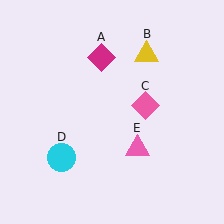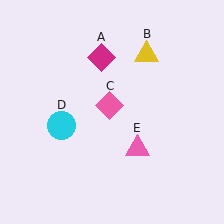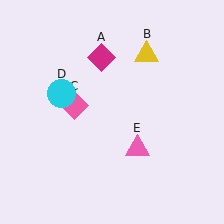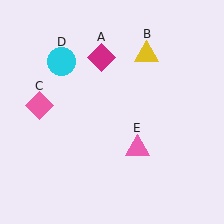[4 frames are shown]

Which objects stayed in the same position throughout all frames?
Magenta diamond (object A) and yellow triangle (object B) and pink triangle (object E) remained stationary.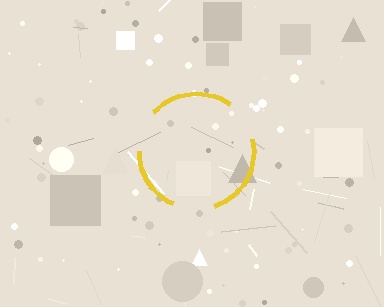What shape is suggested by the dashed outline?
The dashed outline suggests a circle.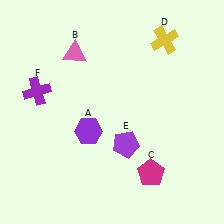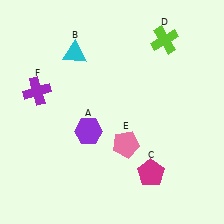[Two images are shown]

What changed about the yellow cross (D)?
In Image 1, D is yellow. In Image 2, it changed to lime.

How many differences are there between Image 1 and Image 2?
There are 3 differences between the two images.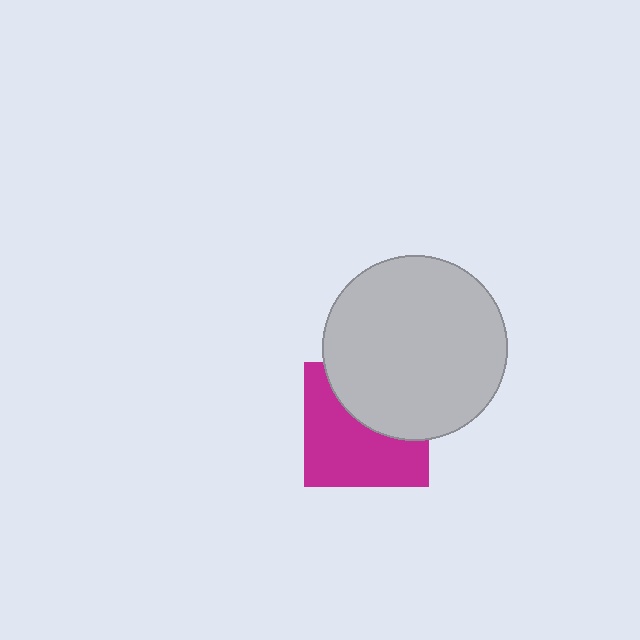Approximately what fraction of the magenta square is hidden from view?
Roughly 42% of the magenta square is hidden behind the light gray circle.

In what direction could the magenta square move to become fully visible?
The magenta square could move down. That would shift it out from behind the light gray circle entirely.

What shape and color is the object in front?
The object in front is a light gray circle.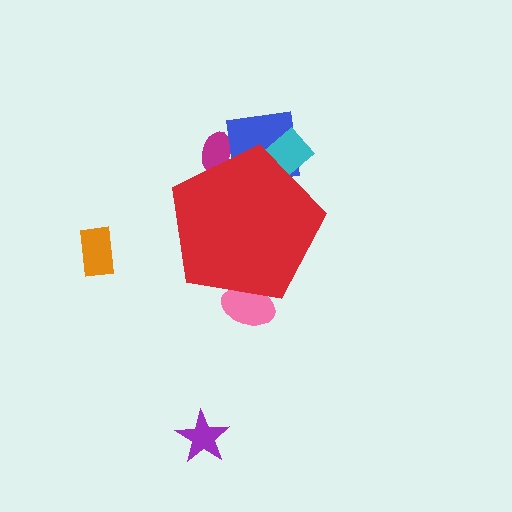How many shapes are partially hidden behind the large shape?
4 shapes are partially hidden.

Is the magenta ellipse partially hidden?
Yes, the magenta ellipse is partially hidden behind the red pentagon.